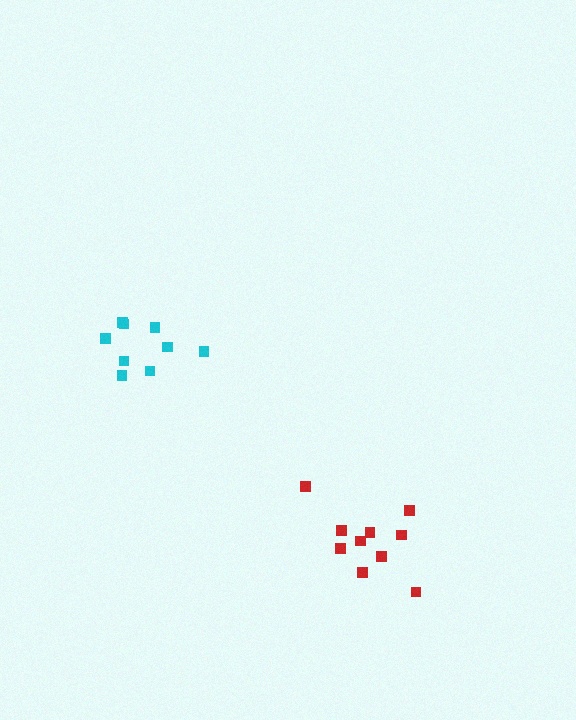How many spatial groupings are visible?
There are 2 spatial groupings.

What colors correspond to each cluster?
The clusters are colored: red, cyan.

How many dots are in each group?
Group 1: 10 dots, Group 2: 9 dots (19 total).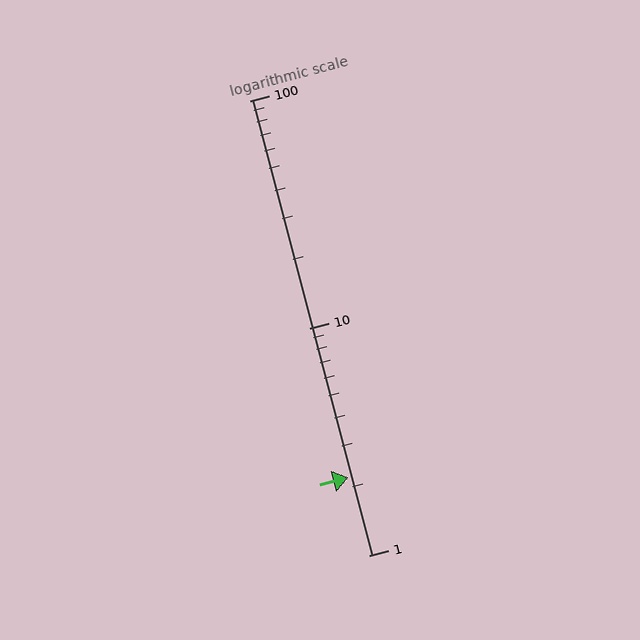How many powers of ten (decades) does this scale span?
The scale spans 2 decades, from 1 to 100.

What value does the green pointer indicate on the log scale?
The pointer indicates approximately 2.2.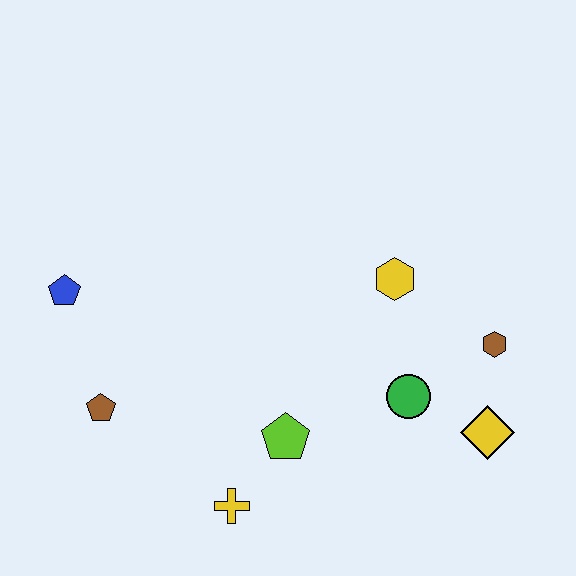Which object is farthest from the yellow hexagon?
The blue pentagon is farthest from the yellow hexagon.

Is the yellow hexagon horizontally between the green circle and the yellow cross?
Yes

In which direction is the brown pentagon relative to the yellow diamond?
The brown pentagon is to the left of the yellow diamond.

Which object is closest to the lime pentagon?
The yellow cross is closest to the lime pentagon.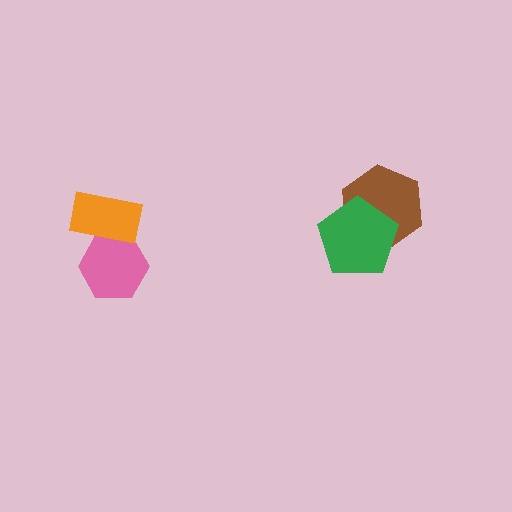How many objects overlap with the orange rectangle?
1 object overlaps with the orange rectangle.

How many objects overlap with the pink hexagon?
1 object overlaps with the pink hexagon.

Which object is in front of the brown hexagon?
The green pentagon is in front of the brown hexagon.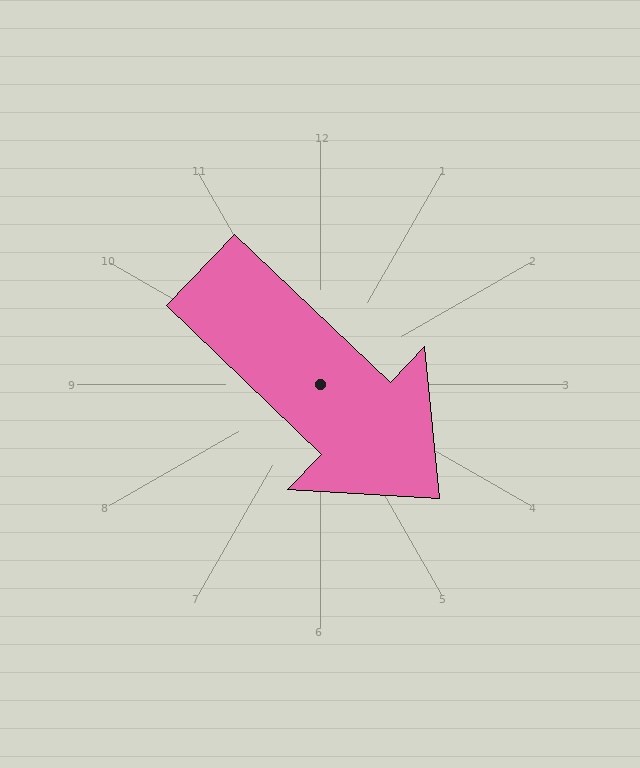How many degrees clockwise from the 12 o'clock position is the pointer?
Approximately 134 degrees.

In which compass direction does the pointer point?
Southeast.